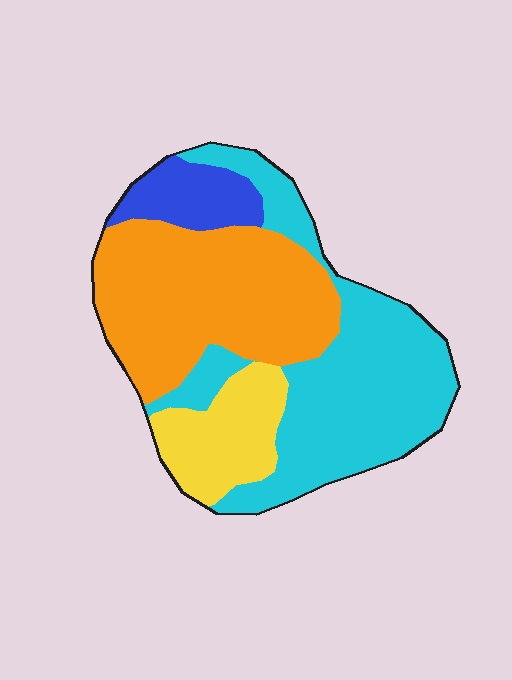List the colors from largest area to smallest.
From largest to smallest: cyan, orange, yellow, blue.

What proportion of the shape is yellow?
Yellow takes up less than a quarter of the shape.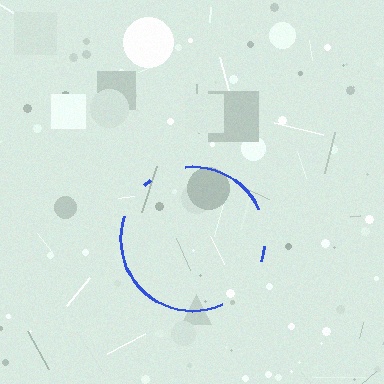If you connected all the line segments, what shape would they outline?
They would outline a circle.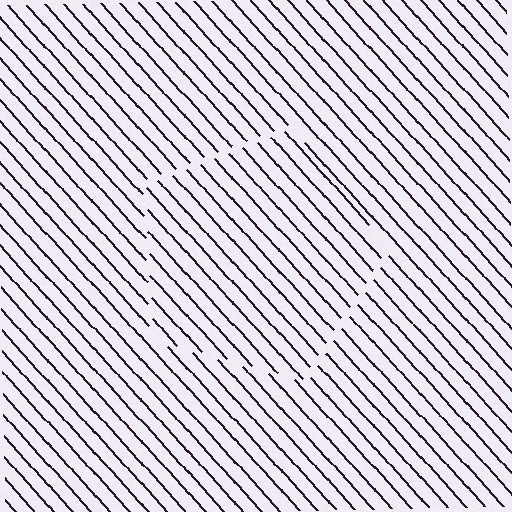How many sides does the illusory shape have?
5 sides — the line-ends trace a pentagon.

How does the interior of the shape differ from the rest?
The interior of the shape contains the same grating, shifted by half a period — the contour is defined by the phase discontinuity where line-ends from the inner and outer gratings abut.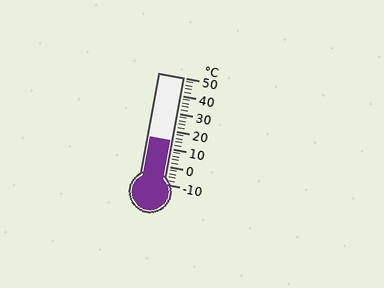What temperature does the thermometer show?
The thermometer shows approximately 14°C.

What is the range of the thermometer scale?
The thermometer scale ranges from -10°C to 50°C.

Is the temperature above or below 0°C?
The temperature is above 0°C.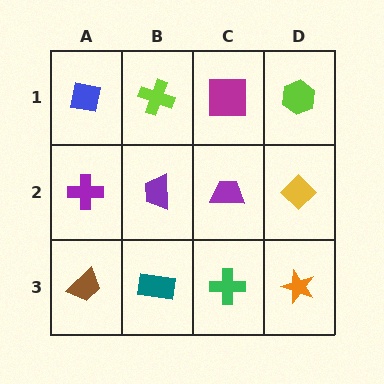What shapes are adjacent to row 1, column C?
A purple trapezoid (row 2, column C), a lime cross (row 1, column B), a lime hexagon (row 1, column D).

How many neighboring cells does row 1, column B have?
3.